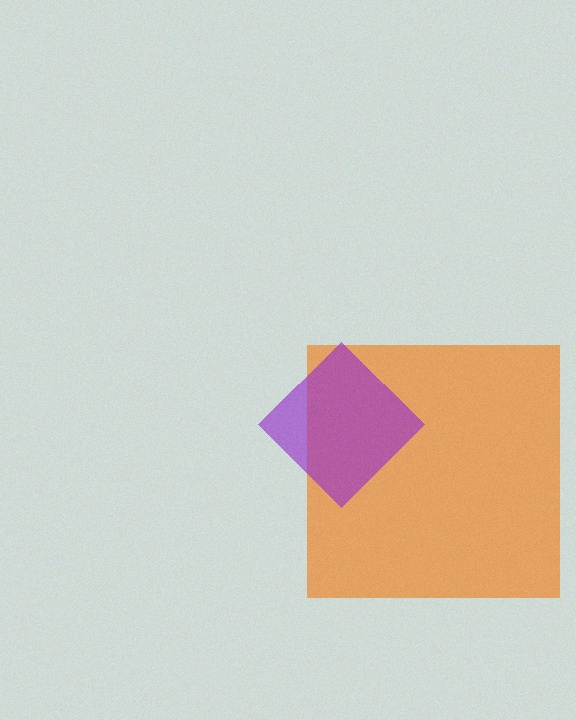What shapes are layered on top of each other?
The layered shapes are: an orange square, a purple diamond.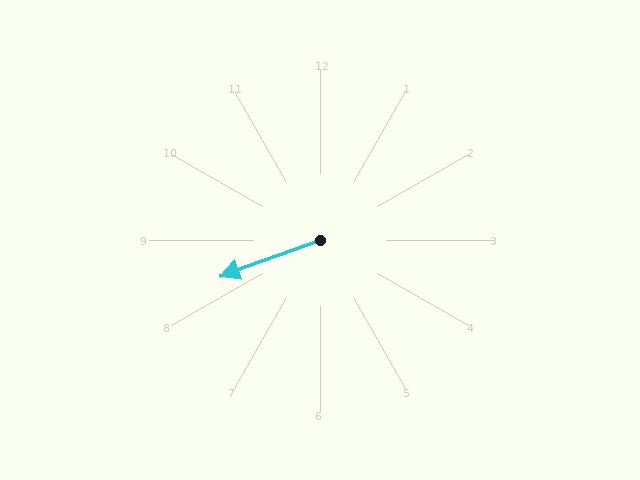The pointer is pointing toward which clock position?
Roughly 8 o'clock.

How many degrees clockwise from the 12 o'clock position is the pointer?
Approximately 250 degrees.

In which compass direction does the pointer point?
West.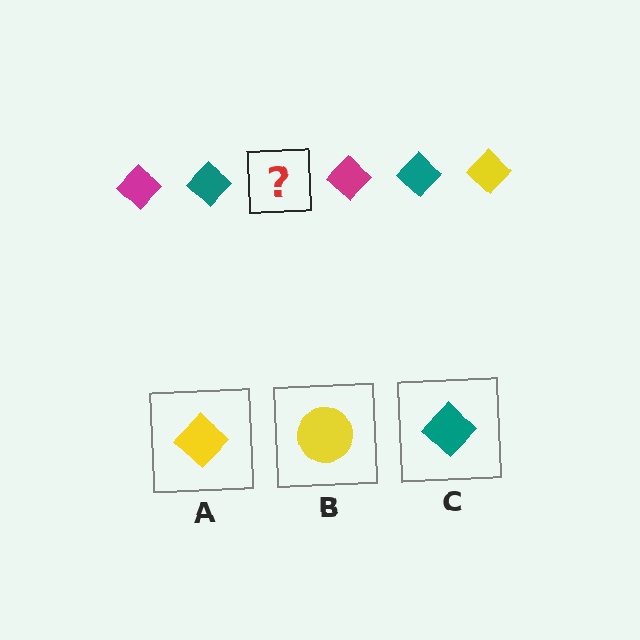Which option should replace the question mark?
Option A.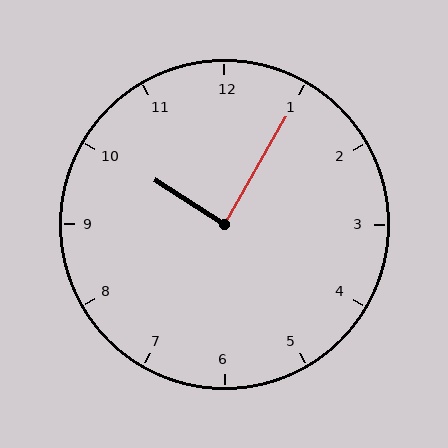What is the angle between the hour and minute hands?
Approximately 88 degrees.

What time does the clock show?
10:05.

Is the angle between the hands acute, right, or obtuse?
It is right.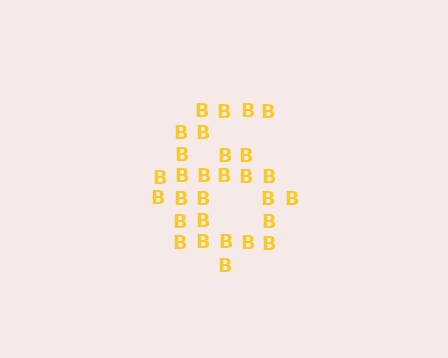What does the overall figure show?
The overall figure shows the digit 6.